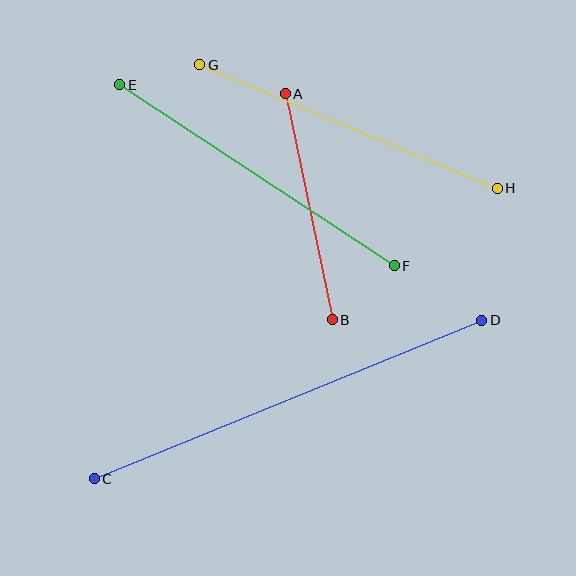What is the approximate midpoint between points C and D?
The midpoint is at approximately (288, 400) pixels.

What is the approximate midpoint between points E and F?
The midpoint is at approximately (257, 175) pixels.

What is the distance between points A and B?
The distance is approximately 231 pixels.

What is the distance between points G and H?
The distance is approximately 322 pixels.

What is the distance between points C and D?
The distance is approximately 419 pixels.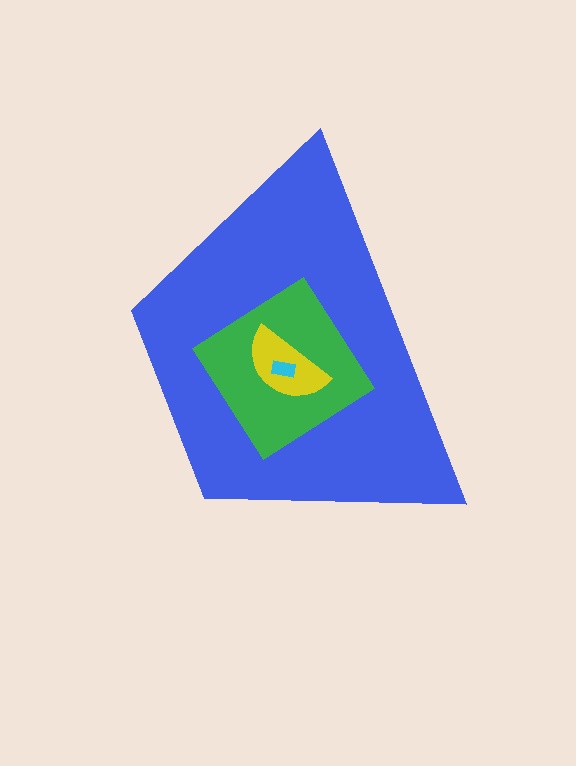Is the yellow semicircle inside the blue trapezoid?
Yes.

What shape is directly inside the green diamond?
The yellow semicircle.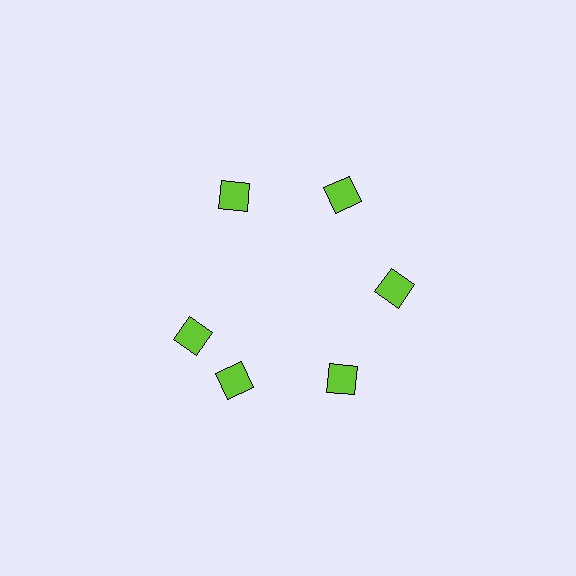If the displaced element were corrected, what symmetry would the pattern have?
It would have 6-fold rotational symmetry — the pattern would map onto itself every 60 degrees.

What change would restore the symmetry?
The symmetry would be restored by rotating it back into even spacing with its neighbors so that all 6 diamonds sit at equal angles and equal distance from the center.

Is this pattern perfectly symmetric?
No. The 6 lime diamonds are arranged in a ring, but one element near the 9 o'clock position is rotated out of alignment along the ring, breaking the 6-fold rotational symmetry.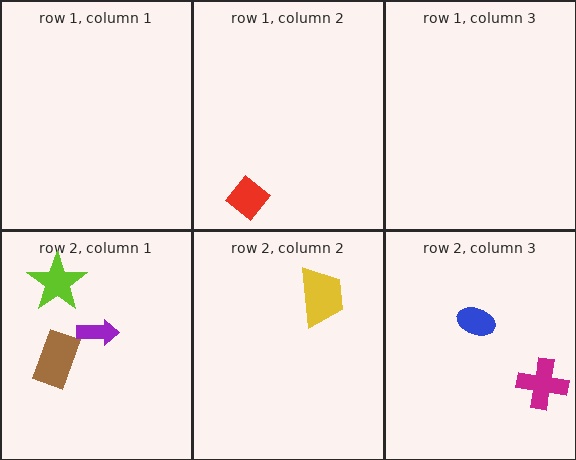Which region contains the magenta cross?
The row 2, column 3 region.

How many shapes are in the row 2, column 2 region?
1.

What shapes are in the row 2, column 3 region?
The magenta cross, the blue ellipse.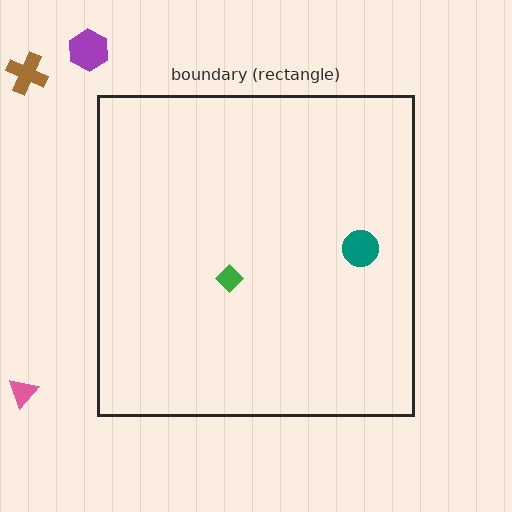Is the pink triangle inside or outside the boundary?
Outside.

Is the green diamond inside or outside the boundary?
Inside.